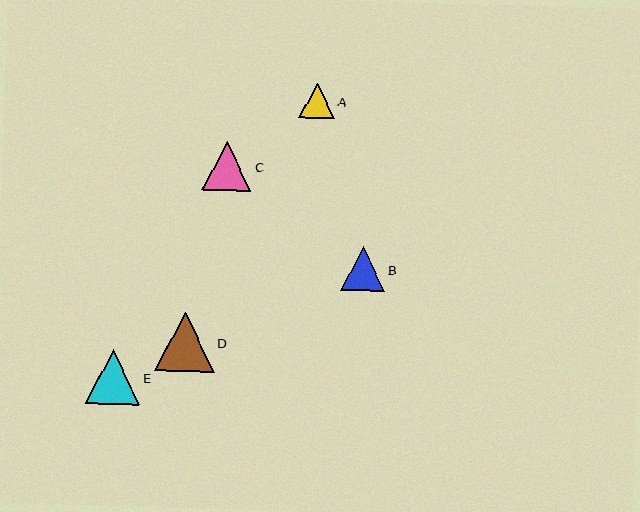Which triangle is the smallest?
Triangle A is the smallest with a size of approximately 36 pixels.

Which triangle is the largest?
Triangle D is the largest with a size of approximately 60 pixels.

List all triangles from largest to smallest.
From largest to smallest: D, E, C, B, A.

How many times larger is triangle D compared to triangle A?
Triangle D is approximately 1.7 times the size of triangle A.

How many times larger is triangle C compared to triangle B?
Triangle C is approximately 1.1 times the size of triangle B.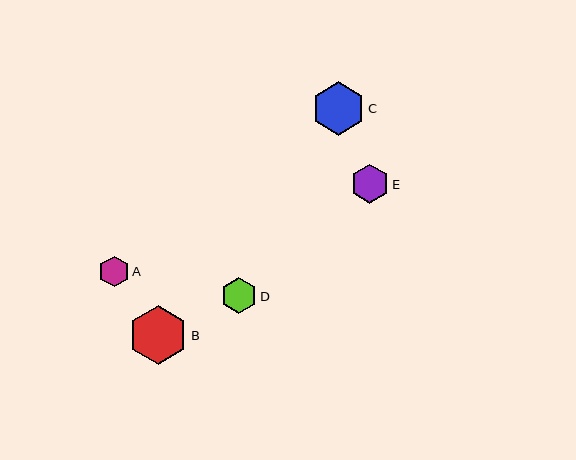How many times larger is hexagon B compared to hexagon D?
Hexagon B is approximately 1.6 times the size of hexagon D.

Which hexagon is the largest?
Hexagon B is the largest with a size of approximately 59 pixels.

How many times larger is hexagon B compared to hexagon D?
Hexagon B is approximately 1.6 times the size of hexagon D.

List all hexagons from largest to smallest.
From largest to smallest: B, C, E, D, A.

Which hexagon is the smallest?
Hexagon A is the smallest with a size of approximately 31 pixels.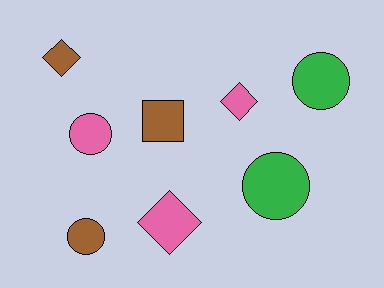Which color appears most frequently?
Brown, with 3 objects.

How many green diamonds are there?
There are no green diamonds.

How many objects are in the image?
There are 8 objects.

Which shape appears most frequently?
Circle, with 4 objects.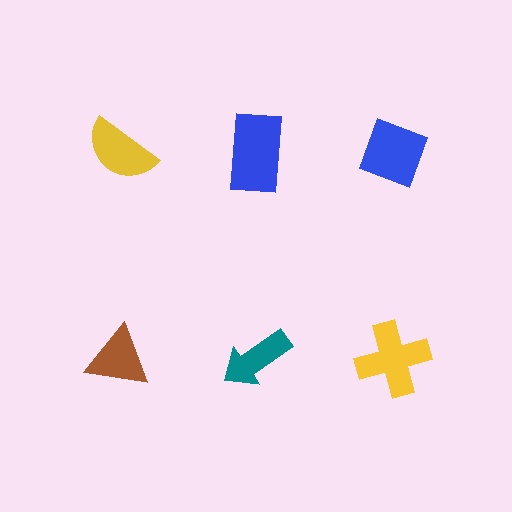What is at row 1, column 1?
A yellow semicircle.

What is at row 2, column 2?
A teal arrow.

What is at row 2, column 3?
A yellow cross.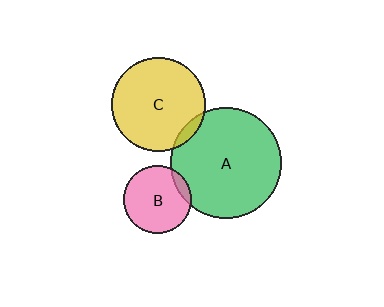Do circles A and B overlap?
Yes.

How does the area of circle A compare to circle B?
Approximately 2.7 times.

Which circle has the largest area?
Circle A (green).